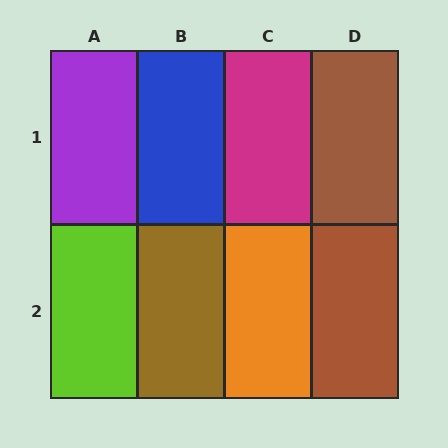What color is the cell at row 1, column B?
Blue.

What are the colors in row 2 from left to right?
Lime, brown, orange, brown.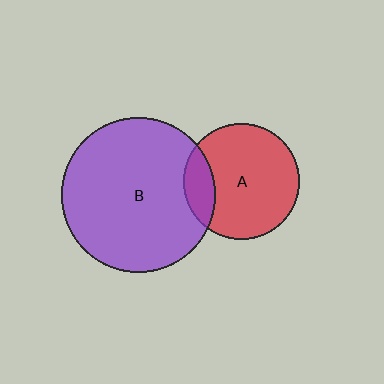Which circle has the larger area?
Circle B (purple).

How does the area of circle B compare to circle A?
Approximately 1.8 times.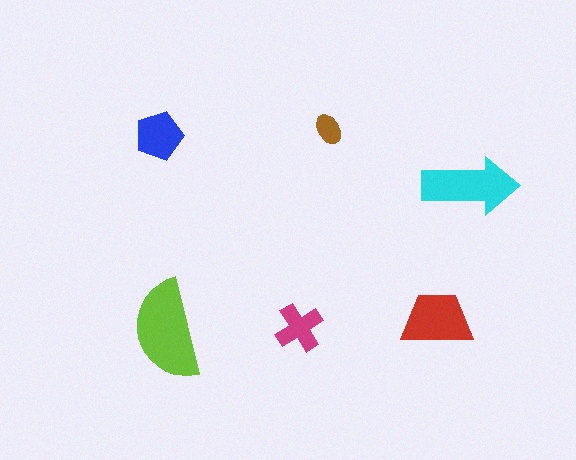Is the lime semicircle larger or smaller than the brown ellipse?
Larger.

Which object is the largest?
The lime semicircle.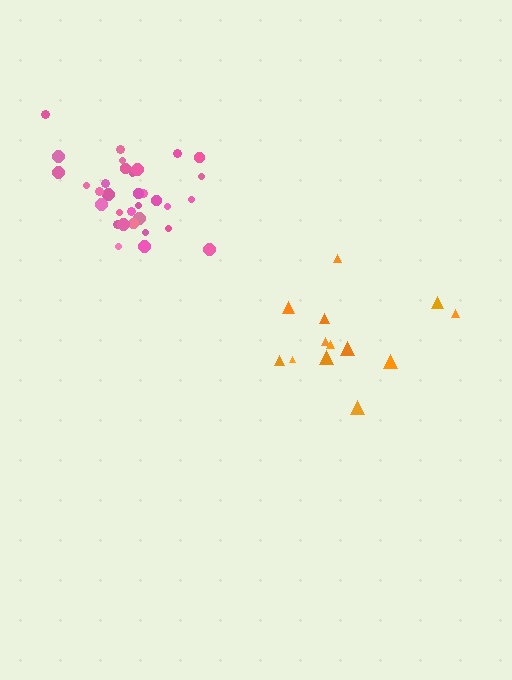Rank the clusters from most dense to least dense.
pink, orange.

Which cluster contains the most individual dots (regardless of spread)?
Pink (33).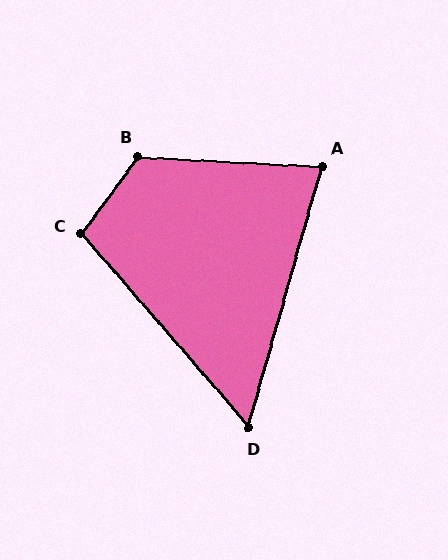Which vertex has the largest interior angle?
B, at approximately 124 degrees.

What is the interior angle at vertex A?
Approximately 77 degrees (acute).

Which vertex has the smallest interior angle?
D, at approximately 56 degrees.